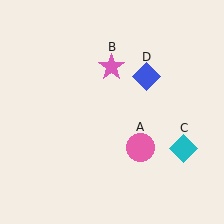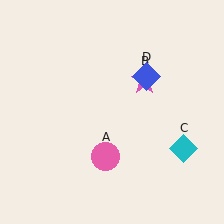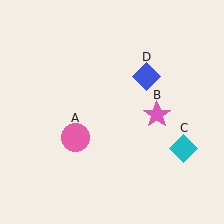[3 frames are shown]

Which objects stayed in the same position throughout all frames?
Cyan diamond (object C) and blue diamond (object D) remained stationary.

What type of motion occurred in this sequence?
The pink circle (object A), pink star (object B) rotated clockwise around the center of the scene.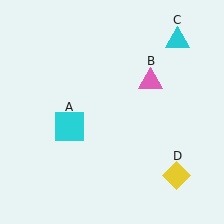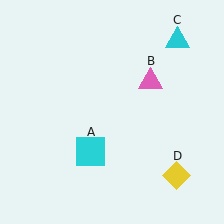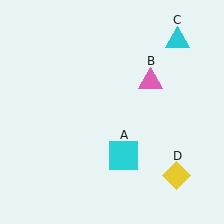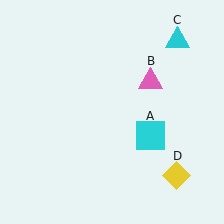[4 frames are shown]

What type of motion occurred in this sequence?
The cyan square (object A) rotated counterclockwise around the center of the scene.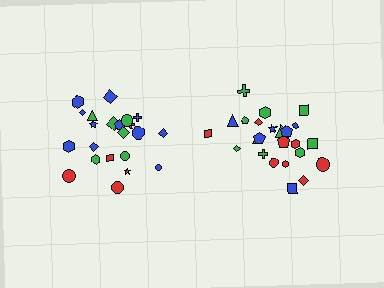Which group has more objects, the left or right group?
The right group.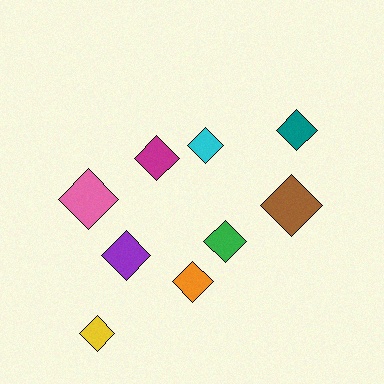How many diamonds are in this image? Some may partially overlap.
There are 9 diamonds.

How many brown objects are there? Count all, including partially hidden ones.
There is 1 brown object.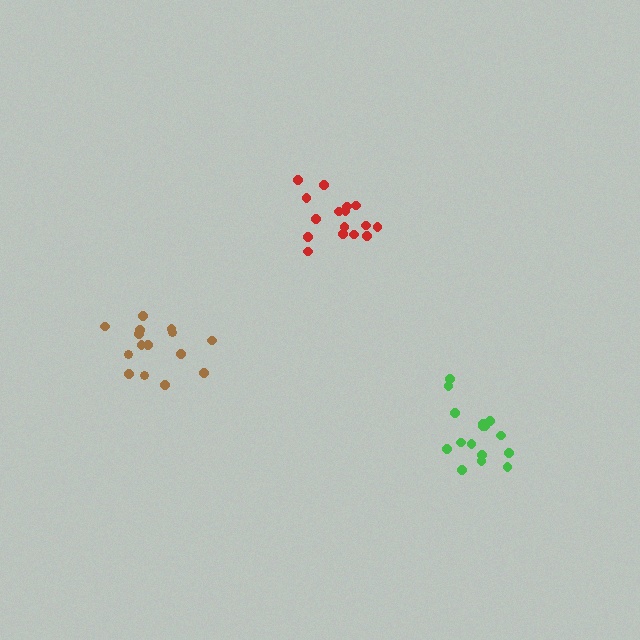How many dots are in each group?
Group 1: 16 dots, Group 2: 16 dots, Group 3: 15 dots (47 total).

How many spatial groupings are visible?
There are 3 spatial groupings.